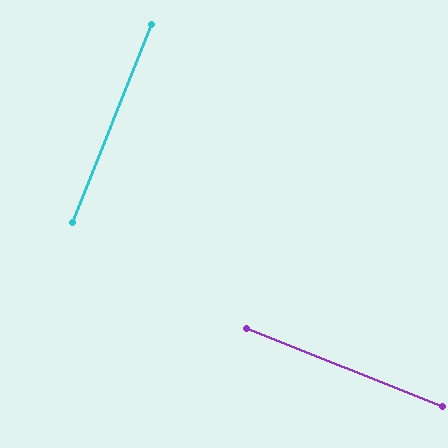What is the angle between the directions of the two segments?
Approximately 90 degrees.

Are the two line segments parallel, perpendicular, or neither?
Perpendicular — they meet at approximately 90°.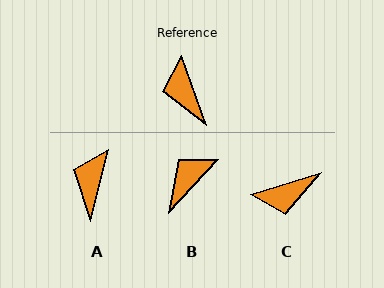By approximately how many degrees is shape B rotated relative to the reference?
Approximately 63 degrees clockwise.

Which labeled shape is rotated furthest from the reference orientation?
C, about 87 degrees away.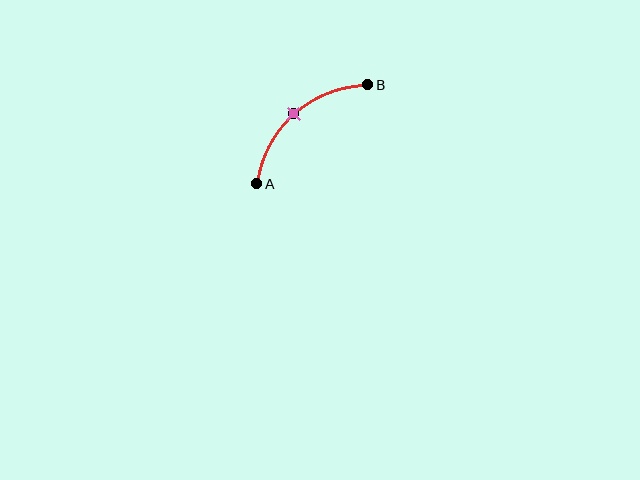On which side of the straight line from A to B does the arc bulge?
The arc bulges above and to the left of the straight line connecting A and B.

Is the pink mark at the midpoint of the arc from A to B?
Yes. The pink mark lies on the arc at equal arc-length from both A and B — it is the arc midpoint.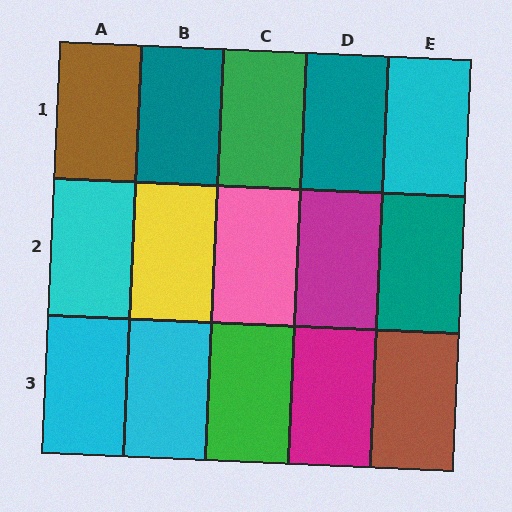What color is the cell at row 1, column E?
Cyan.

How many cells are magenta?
2 cells are magenta.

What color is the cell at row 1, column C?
Green.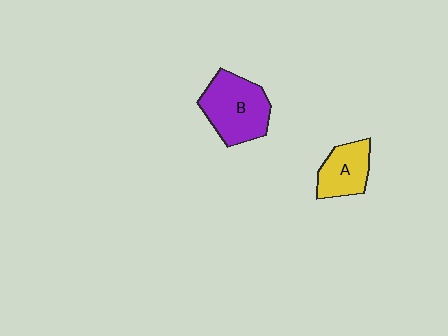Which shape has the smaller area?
Shape A (yellow).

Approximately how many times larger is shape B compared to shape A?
Approximately 1.6 times.